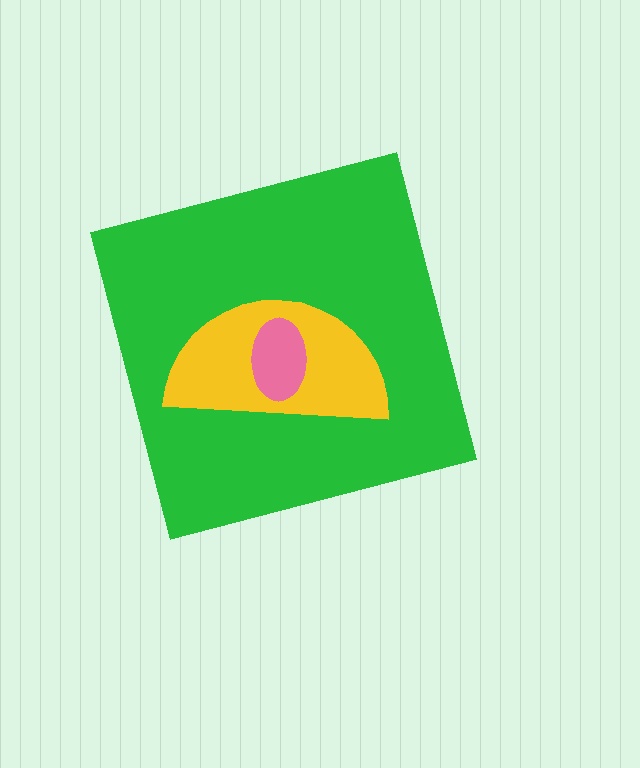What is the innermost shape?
The pink ellipse.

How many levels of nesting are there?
3.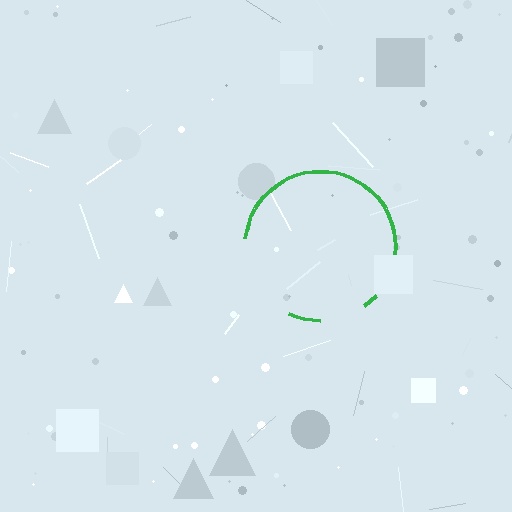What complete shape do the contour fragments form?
The contour fragments form a circle.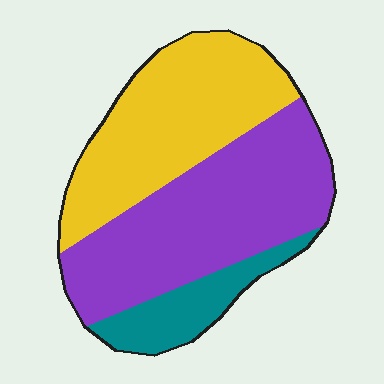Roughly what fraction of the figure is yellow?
Yellow takes up between a quarter and a half of the figure.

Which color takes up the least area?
Teal, at roughly 15%.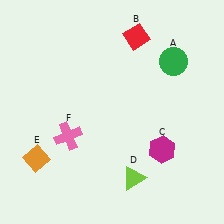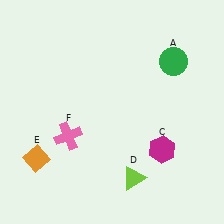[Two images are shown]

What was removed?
The red diamond (B) was removed in Image 2.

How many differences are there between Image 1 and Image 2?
There is 1 difference between the two images.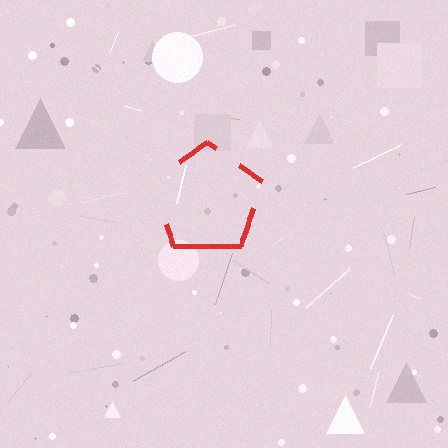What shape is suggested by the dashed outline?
The dashed outline suggests a pentagon.